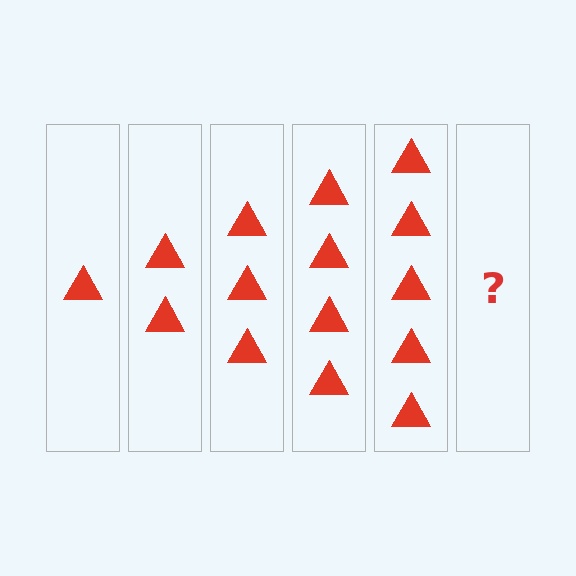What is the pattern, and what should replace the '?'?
The pattern is that each step adds one more triangle. The '?' should be 6 triangles.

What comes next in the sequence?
The next element should be 6 triangles.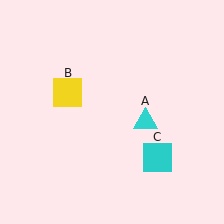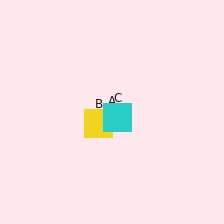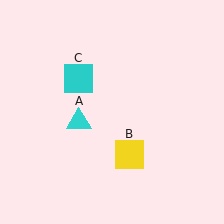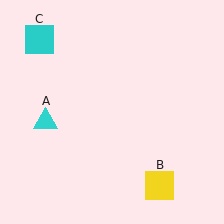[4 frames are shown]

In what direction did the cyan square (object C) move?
The cyan square (object C) moved up and to the left.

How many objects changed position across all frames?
3 objects changed position: cyan triangle (object A), yellow square (object B), cyan square (object C).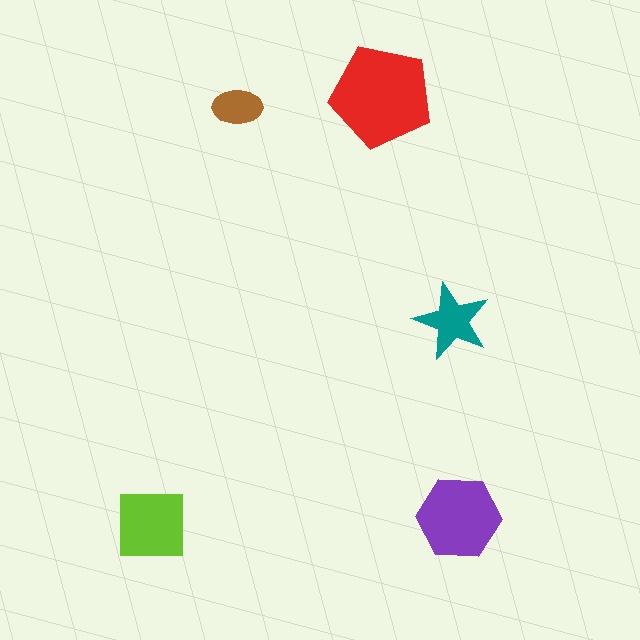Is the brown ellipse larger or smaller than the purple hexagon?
Smaller.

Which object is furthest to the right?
The purple hexagon is rightmost.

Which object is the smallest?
The brown ellipse.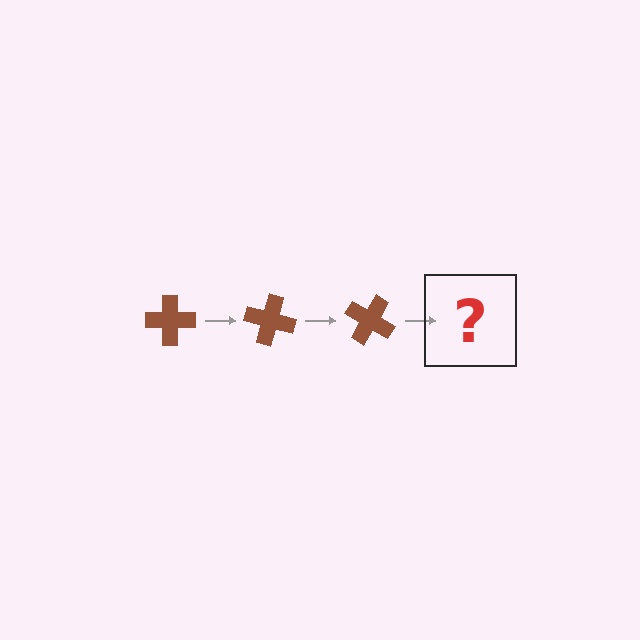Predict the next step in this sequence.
The next step is a brown cross rotated 45 degrees.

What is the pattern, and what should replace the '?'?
The pattern is that the cross rotates 15 degrees each step. The '?' should be a brown cross rotated 45 degrees.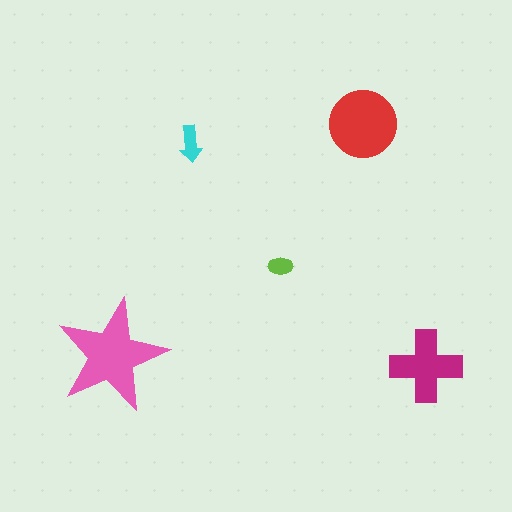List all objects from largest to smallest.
The pink star, the red circle, the magenta cross, the cyan arrow, the lime ellipse.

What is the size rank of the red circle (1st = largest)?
2nd.